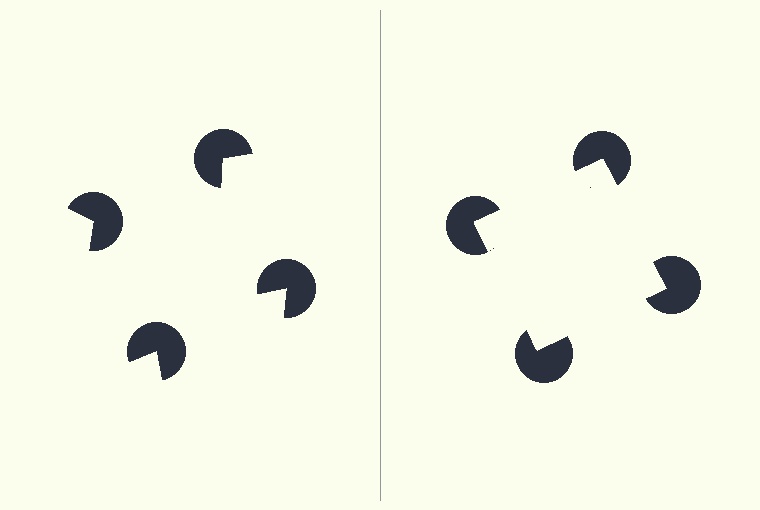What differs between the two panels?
The pac-man discs are positioned identically on both sides; only the wedge orientations differ. On the right they align to a square; on the left they are misaligned.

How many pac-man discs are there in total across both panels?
8 — 4 on each side.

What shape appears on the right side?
An illusory square.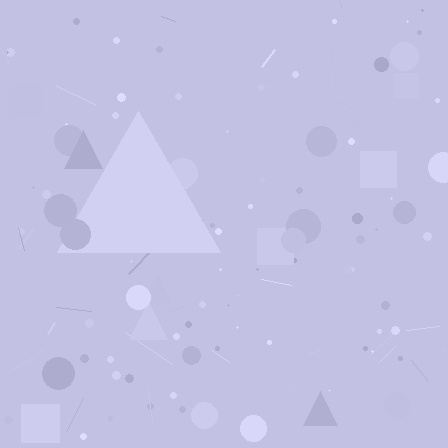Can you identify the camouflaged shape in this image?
The camouflaged shape is a triangle.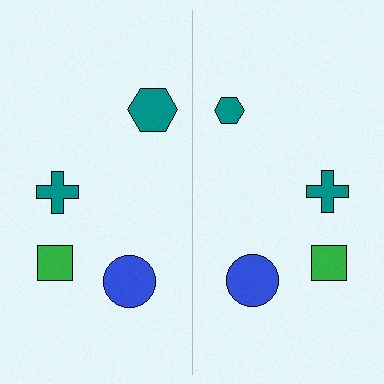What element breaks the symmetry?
The teal hexagon on the right side has a different size than its mirror counterpart.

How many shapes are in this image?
There are 8 shapes in this image.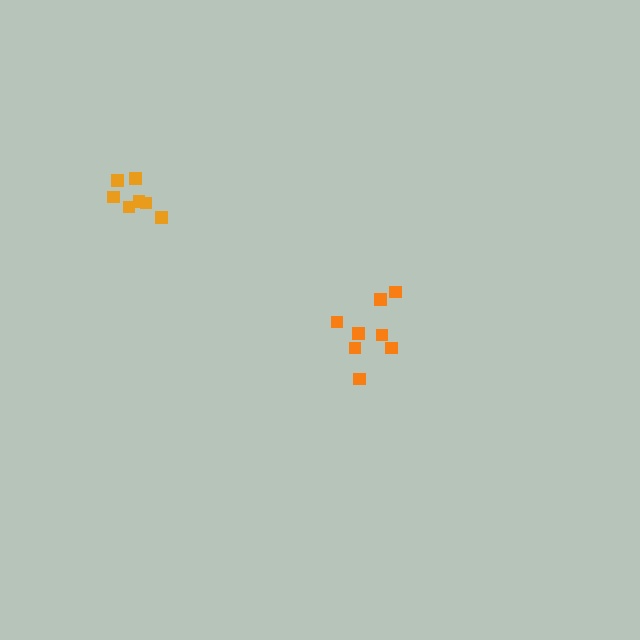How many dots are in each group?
Group 1: 8 dots, Group 2: 7 dots (15 total).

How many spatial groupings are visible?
There are 2 spatial groupings.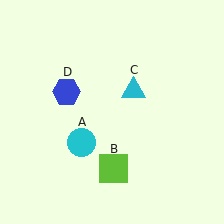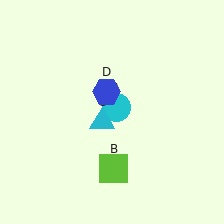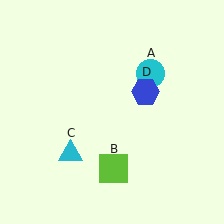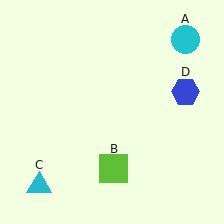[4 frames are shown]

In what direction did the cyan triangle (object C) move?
The cyan triangle (object C) moved down and to the left.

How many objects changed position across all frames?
3 objects changed position: cyan circle (object A), cyan triangle (object C), blue hexagon (object D).